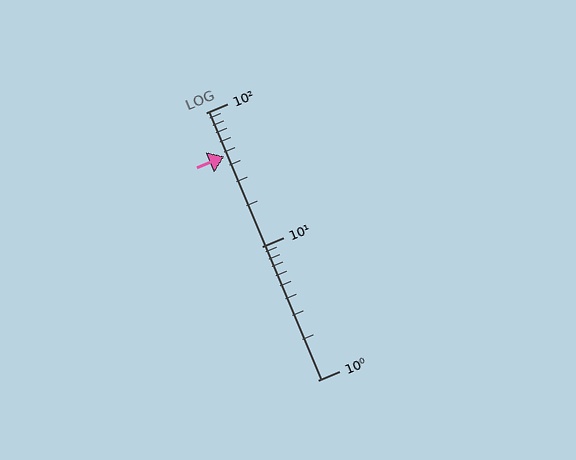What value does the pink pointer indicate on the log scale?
The pointer indicates approximately 47.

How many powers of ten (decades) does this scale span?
The scale spans 2 decades, from 1 to 100.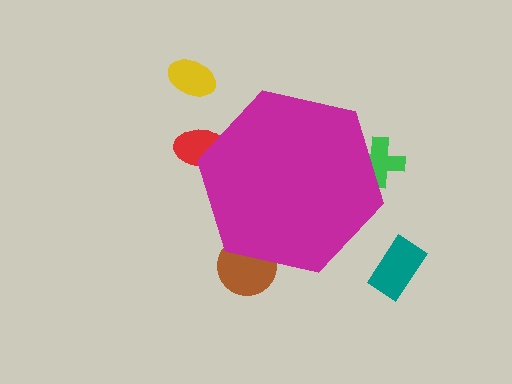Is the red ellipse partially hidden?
Yes, the red ellipse is partially hidden behind the magenta hexagon.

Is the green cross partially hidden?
Yes, the green cross is partially hidden behind the magenta hexagon.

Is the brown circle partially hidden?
Yes, the brown circle is partially hidden behind the magenta hexagon.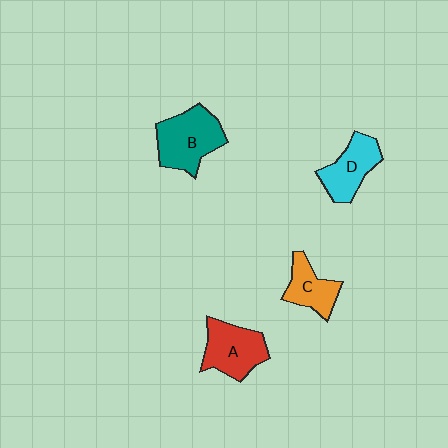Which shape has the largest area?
Shape B (teal).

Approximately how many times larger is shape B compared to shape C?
Approximately 1.6 times.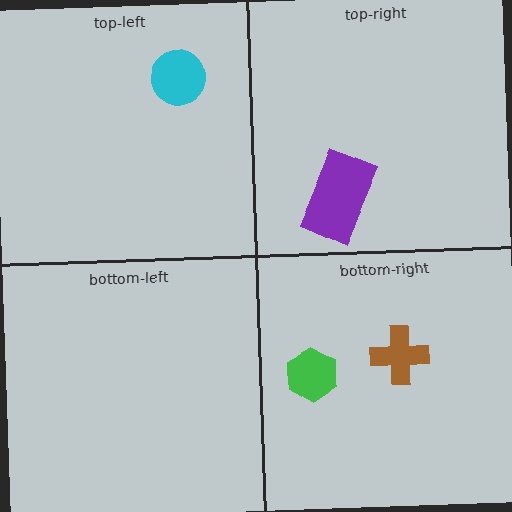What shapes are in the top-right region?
The purple rectangle.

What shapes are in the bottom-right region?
The green hexagon, the brown cross.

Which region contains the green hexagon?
The bottom-right region.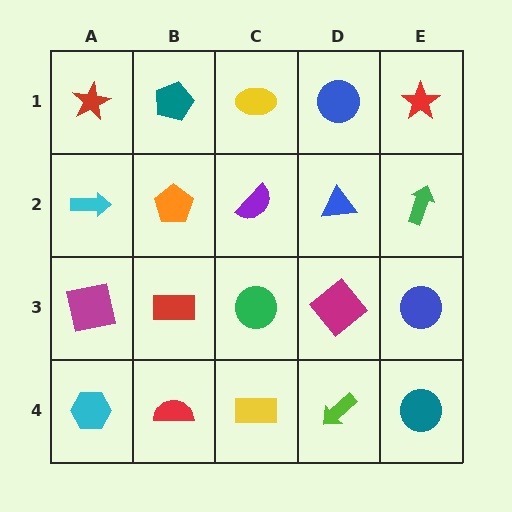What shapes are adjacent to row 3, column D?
A blue triangle (row 2, column D), a lime arrow (row 4, column D), a green circle (row 3, column C), a blue circle (row 3, column E).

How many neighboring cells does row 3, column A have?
3.